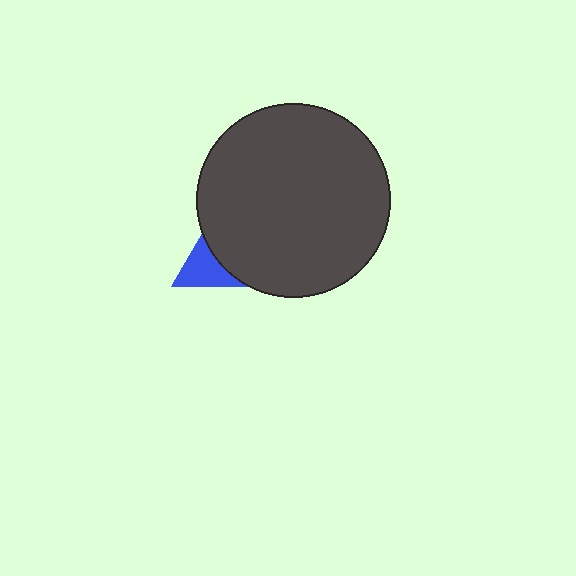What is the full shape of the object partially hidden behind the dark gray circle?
The partially hidden object is a blue triangle.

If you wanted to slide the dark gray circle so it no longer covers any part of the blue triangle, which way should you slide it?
Slide it right — that is the most direct way to separate the two shapes.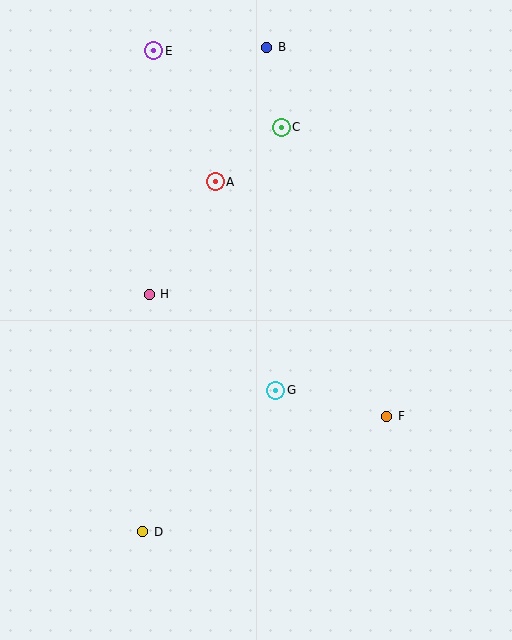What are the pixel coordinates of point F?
Point F is at (387, 416).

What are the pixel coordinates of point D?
Point D is at (143, 532).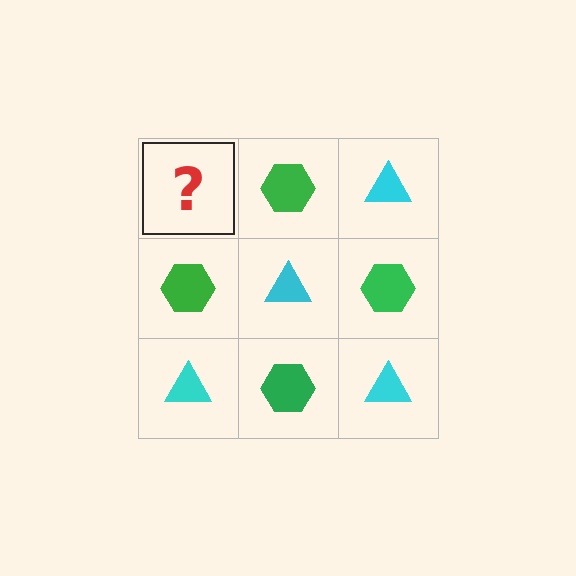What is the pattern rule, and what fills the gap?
The rule is that it alternates cyan triangle and green hexagon in a checkerboard pattern. The gap should be filled with a cyan triangle.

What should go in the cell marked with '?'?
The missing cell should contain a cyan triangle.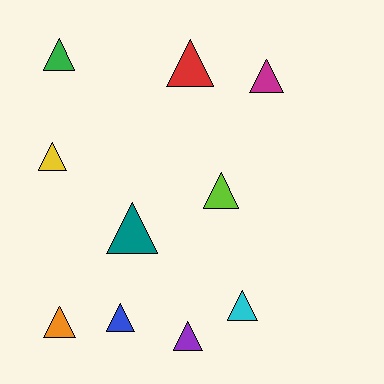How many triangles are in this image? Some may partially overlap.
There are 10 triangles.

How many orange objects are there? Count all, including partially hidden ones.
There is 1 orange object.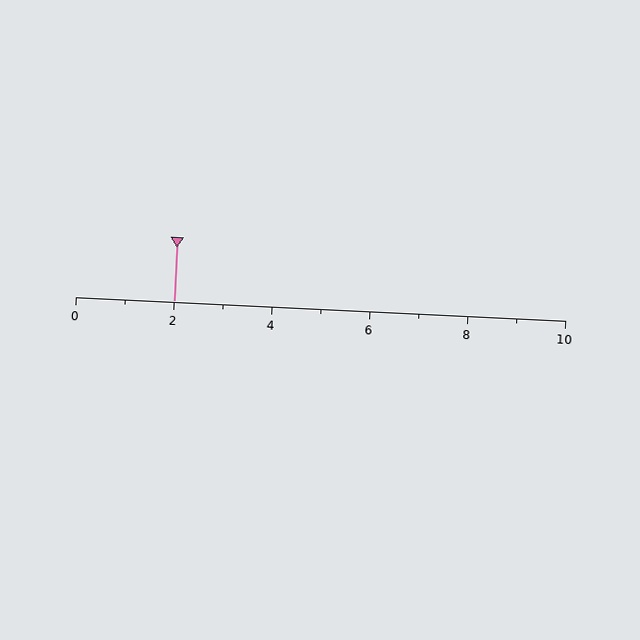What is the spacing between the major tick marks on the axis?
The major ticks are spaced 2 apart.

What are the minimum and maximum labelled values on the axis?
The axis runs from 0 to 10.